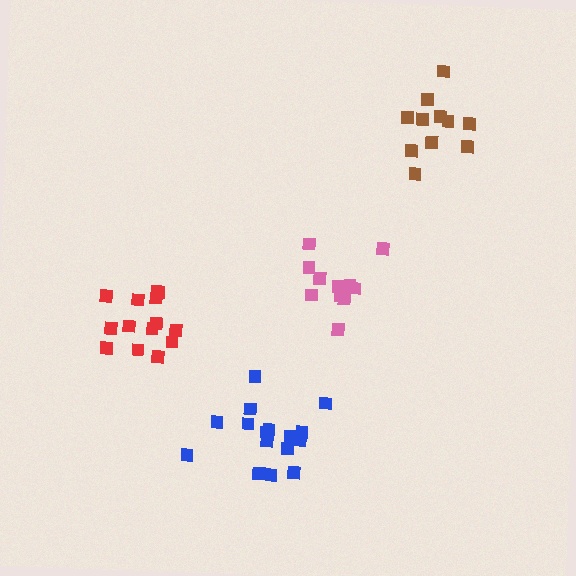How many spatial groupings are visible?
There are 4 spatial groupings.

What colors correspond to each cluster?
The clusters are colored: pink, blue, brown, red.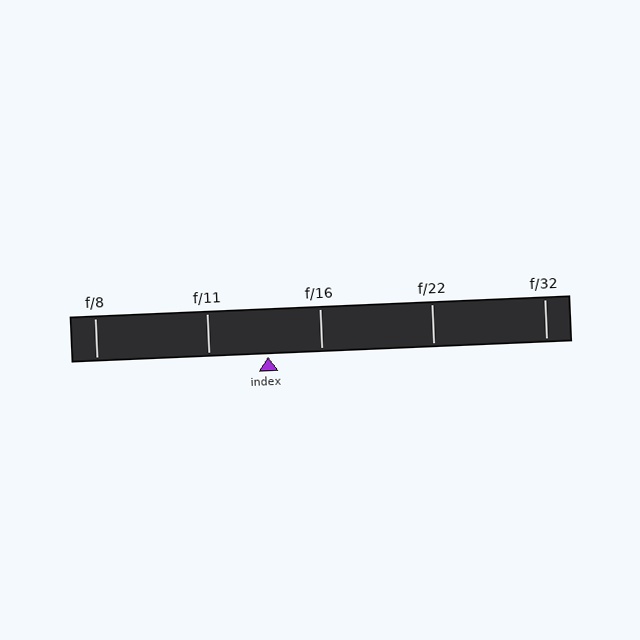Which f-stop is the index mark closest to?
The index mark is closest to f/16.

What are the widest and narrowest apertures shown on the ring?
The widest aperture shown is f/8 and the narrowest is f/32.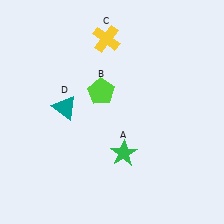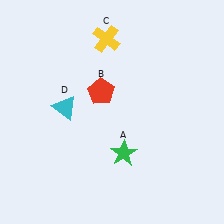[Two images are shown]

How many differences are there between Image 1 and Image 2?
There are 2 differences between the two images.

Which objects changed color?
B changed from lime to red. D changed from teal to cyan.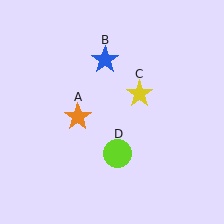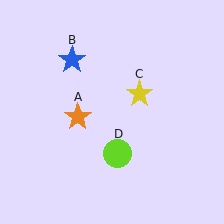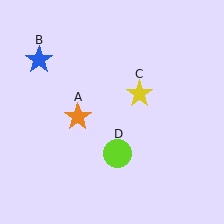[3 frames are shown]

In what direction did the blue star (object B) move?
The blue star (object B) moved left.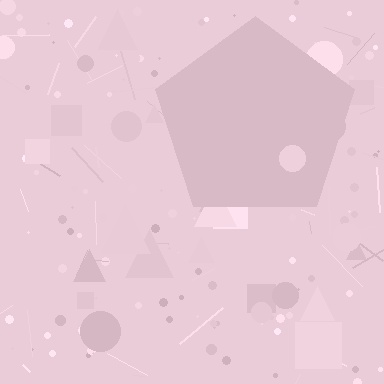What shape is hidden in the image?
A pentagon is hidden in the image.